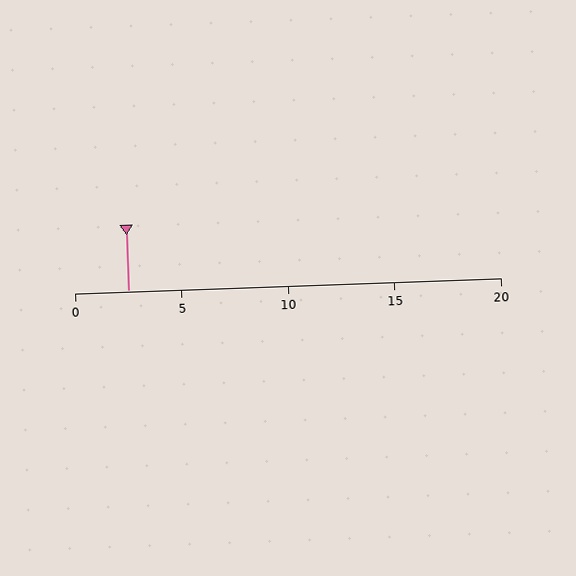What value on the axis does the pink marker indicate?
The marker indicates approximately 2.5.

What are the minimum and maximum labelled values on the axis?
The axis runs from 0 to 20.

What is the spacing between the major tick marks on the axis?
The major ticks are spaced 5 apart.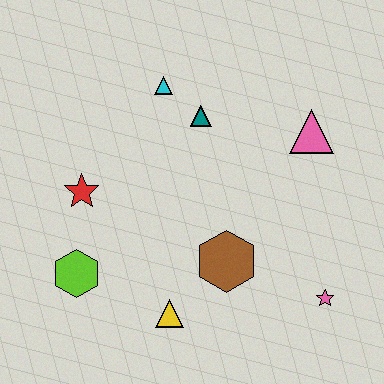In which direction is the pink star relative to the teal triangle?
The pink star is below the teal triangle.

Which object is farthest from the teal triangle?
The pink star is farthest from the teal triangle.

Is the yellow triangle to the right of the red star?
Yes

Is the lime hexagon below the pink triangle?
Yes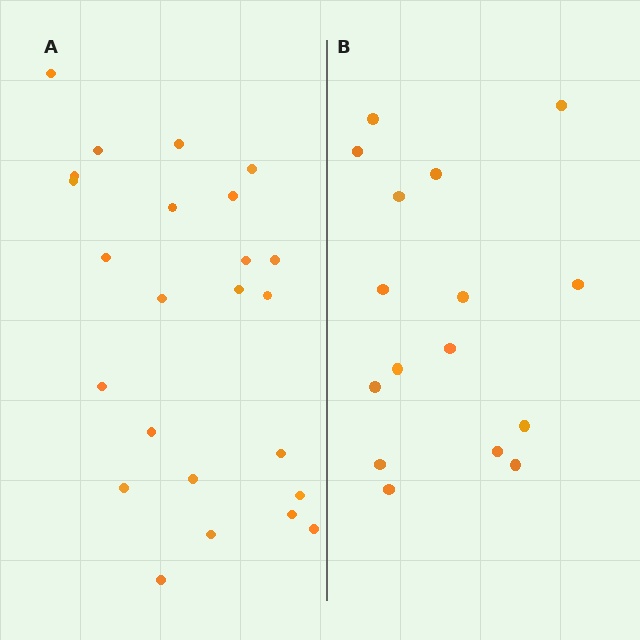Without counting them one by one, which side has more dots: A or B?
Region A (the left region) has more dots.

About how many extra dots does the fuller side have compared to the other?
Region A has roughly 8 or so more dots than region B.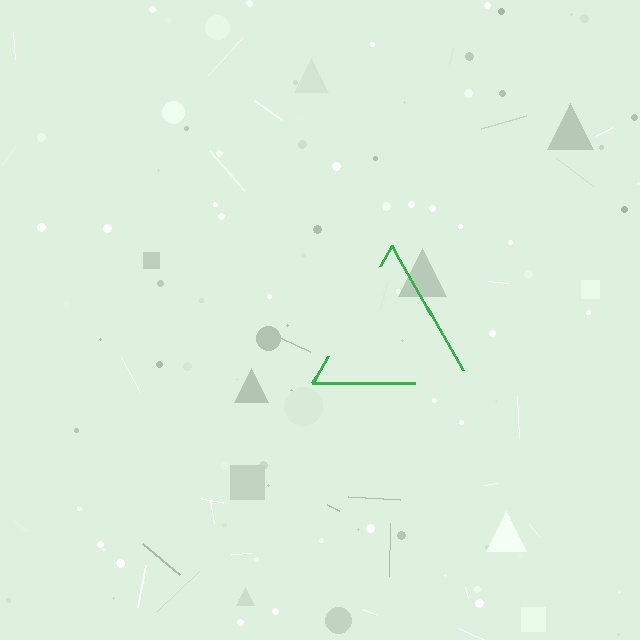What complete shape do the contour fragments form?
The contour fragments form a triangle.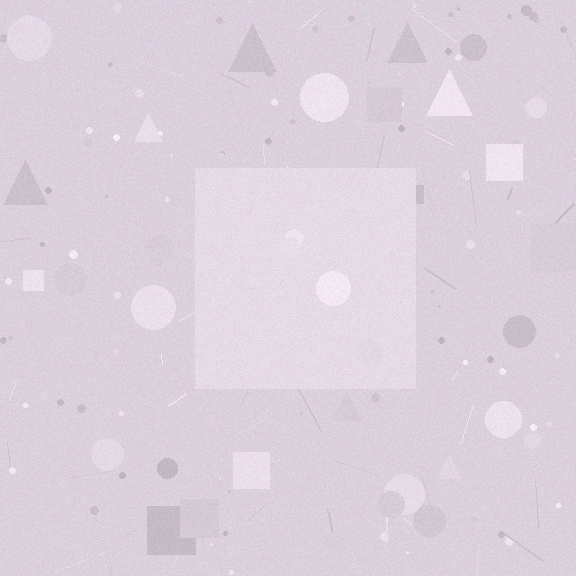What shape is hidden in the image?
A square is hidden in the image.